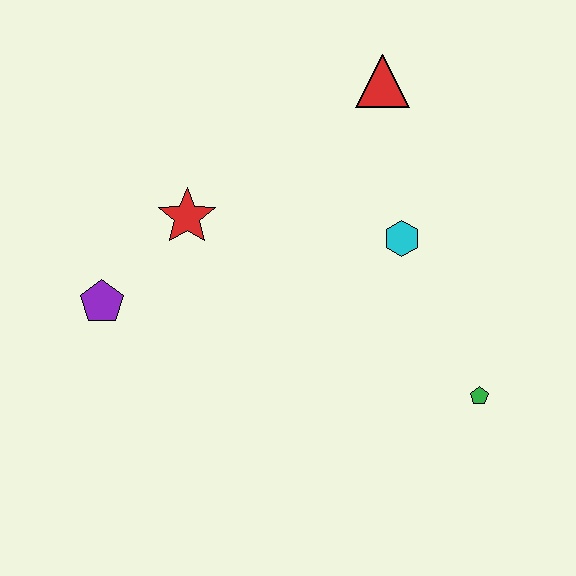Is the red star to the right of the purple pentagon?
Yes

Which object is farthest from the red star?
The green pentagon is farthest from the red star.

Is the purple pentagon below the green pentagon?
No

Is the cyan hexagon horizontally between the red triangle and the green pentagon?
Yes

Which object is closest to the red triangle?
The cyan hexagon is closest to the red triangle.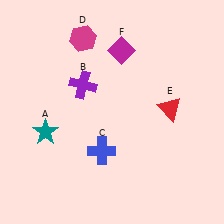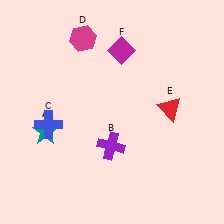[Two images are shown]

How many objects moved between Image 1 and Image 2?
2 objects moved between the two images.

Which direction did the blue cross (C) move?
The blue cross (C) moved left.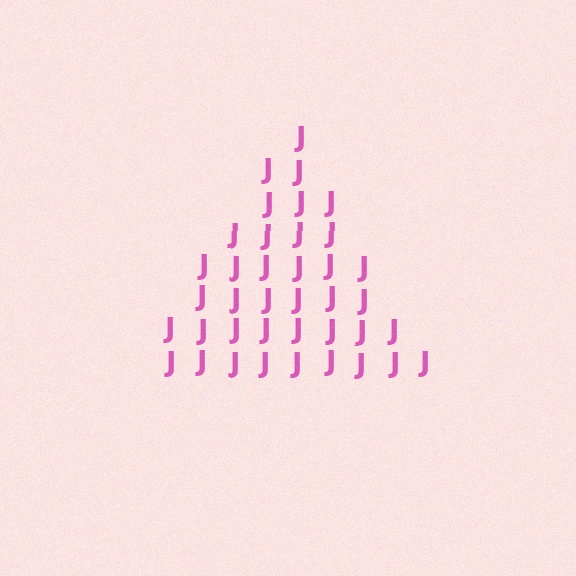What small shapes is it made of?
It is made of small letter J's.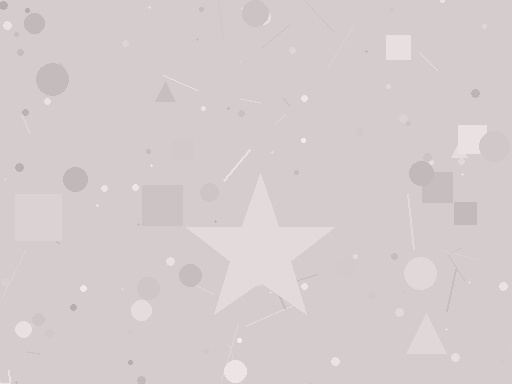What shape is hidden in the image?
A star is hidden in the image.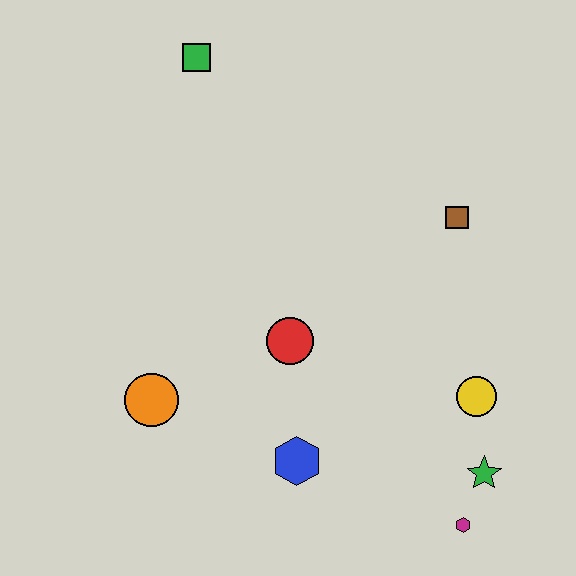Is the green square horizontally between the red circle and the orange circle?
Yes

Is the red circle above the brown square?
No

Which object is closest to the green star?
The magenta hexagon is closest to the green star.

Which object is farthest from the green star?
The green square is farthest from the green star.